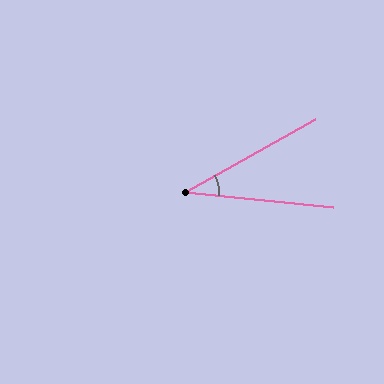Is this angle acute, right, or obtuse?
It is acute.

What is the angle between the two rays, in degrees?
Approximately 35 degrees.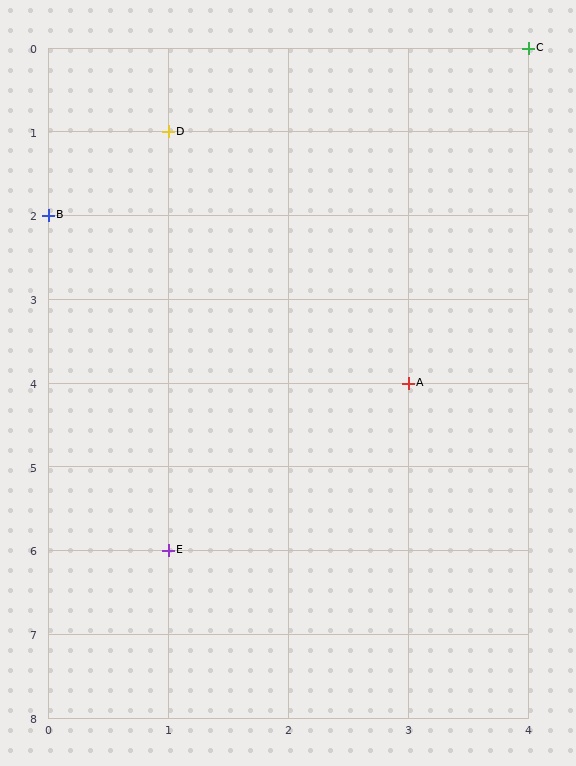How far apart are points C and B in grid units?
Points C and B are 4 columns and 2 rows apart (about 4.5 grid units diagonally).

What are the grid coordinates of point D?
Point D is at grid coordinates (1, 1).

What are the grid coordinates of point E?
Point E is at grid coordinates (1, 6).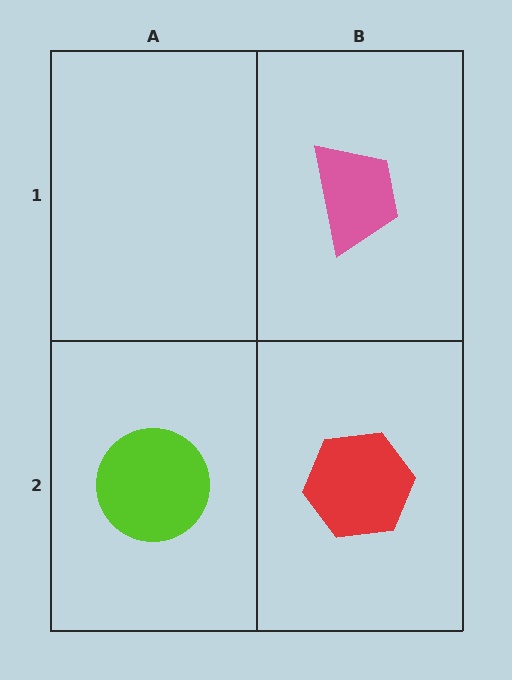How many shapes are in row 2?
2 shapes.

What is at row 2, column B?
A red hexagon.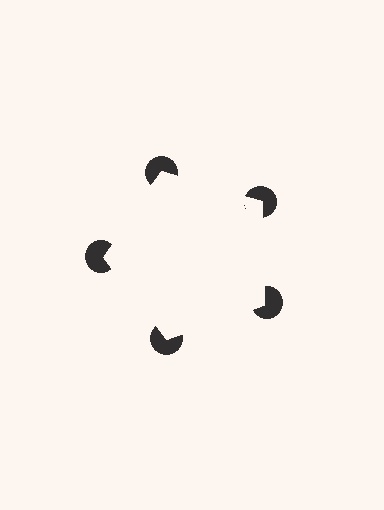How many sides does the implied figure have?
5 sides.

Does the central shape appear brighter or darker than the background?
It typically appears slightly brighter than the background, even though no actual brightness change is drawn.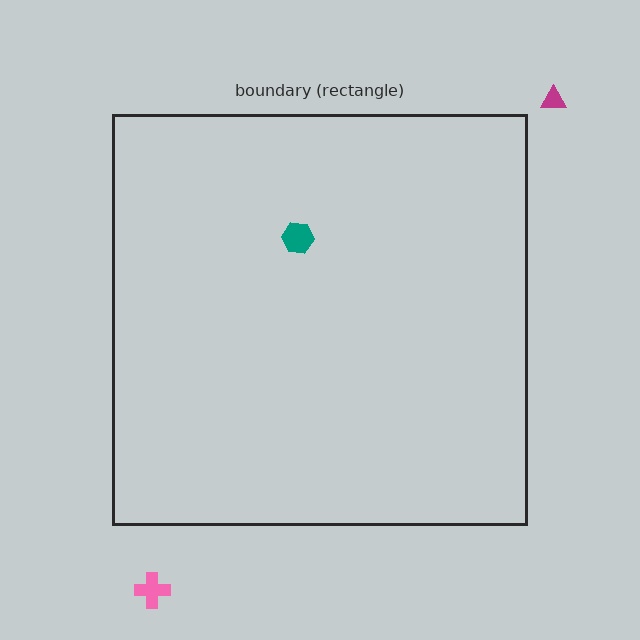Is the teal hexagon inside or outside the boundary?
Inside.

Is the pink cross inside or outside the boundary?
Outside.